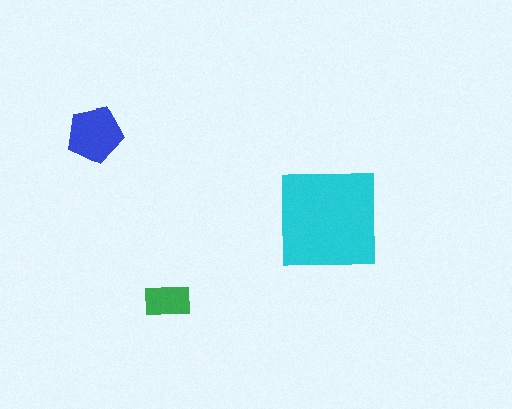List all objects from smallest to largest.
The green rectangle, the blue pentagon, the cyan square.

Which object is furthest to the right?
The cyan square is rightmost.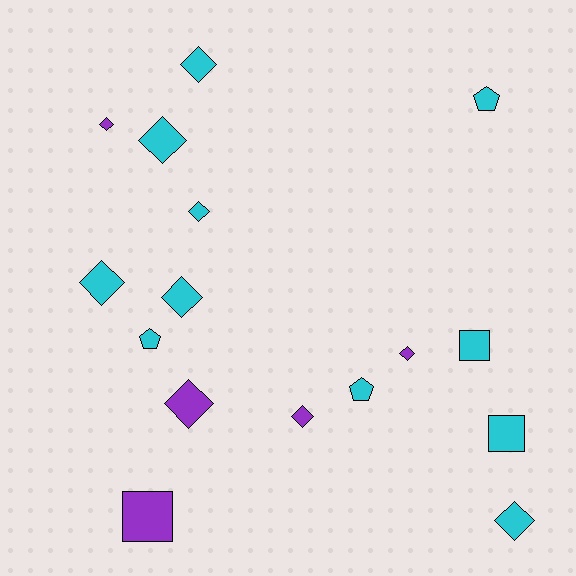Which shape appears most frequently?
Diamond, with 10 objects.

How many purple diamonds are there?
There are 4 purple diamonds.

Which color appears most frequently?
Cyan, with 11 objects.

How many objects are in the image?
There are 16 objects.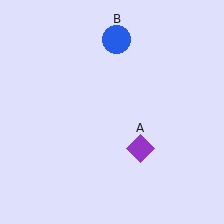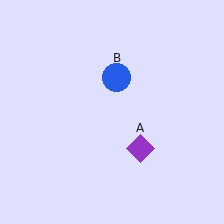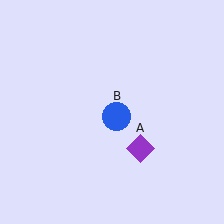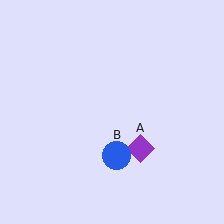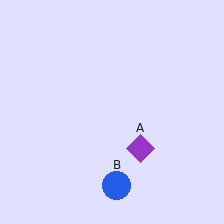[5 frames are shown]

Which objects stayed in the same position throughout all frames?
Purple diamond (object A) remained stationary.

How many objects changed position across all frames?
1 object changed position: blue circle (object B).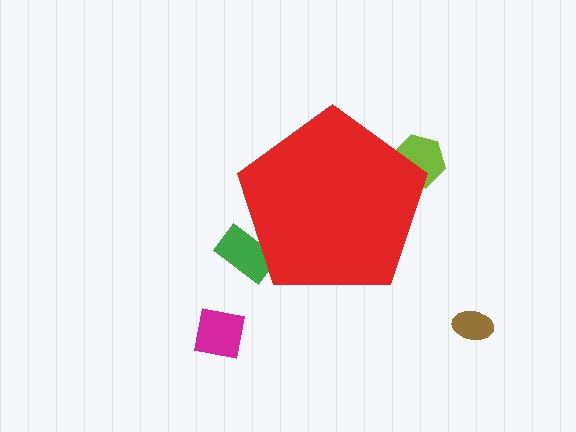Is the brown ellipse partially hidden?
No, the brown ellipse is fully visible.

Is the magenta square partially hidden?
No, the magenta square is fully visible.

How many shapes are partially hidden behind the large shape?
2 shapes are partially hidden.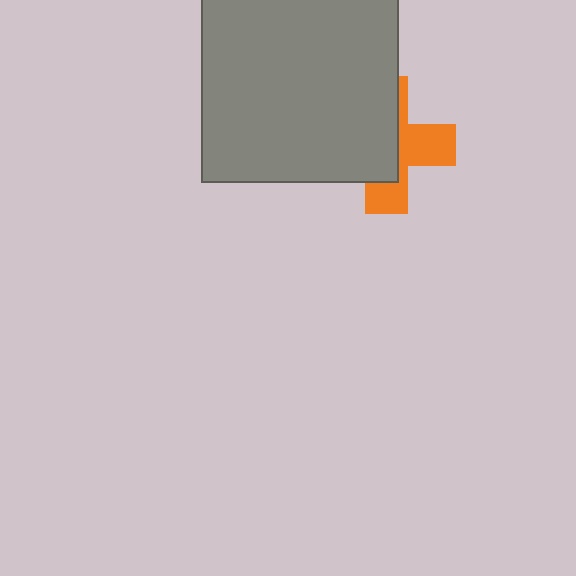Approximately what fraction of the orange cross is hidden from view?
Roughly 58% of the orange cross is hidden behind the gray square.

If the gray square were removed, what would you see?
You would see the complete orange cross.